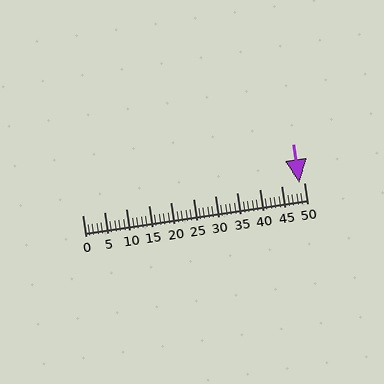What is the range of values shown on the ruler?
The ruler shows values from 0 to 50.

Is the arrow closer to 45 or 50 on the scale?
The arrow is closer to 50.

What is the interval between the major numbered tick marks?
The major tick marks are spaced 5 units apart.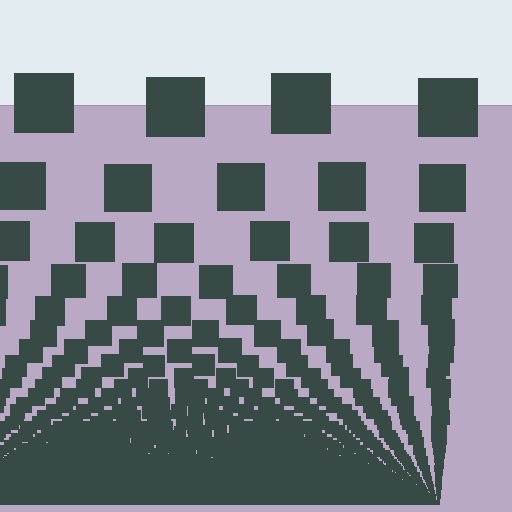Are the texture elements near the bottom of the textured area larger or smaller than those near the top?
Smaller. The gradient is inverted — elements near the bottom are smaller and denser.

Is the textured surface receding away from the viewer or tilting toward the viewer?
The surface appears to tilt toward the viewer. Texture elements get larger and sparser toward the top.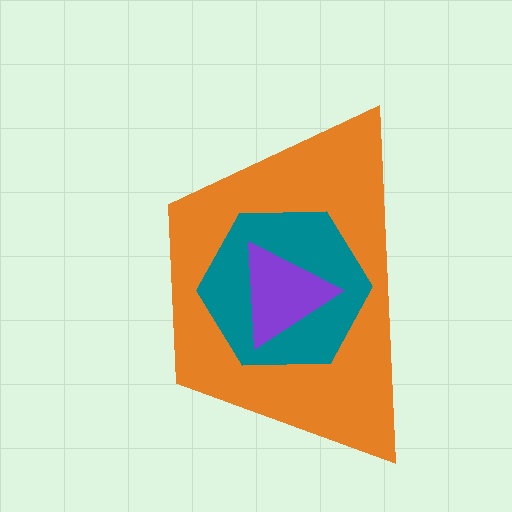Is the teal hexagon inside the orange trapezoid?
Yes.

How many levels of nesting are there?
3.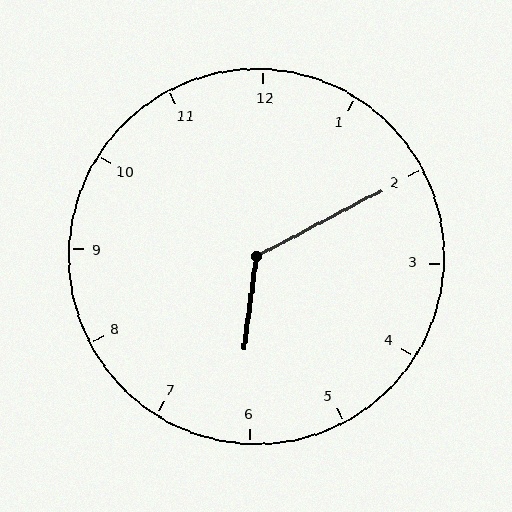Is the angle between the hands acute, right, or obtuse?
It is obtuse.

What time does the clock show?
6:10.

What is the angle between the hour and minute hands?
Approximately 125 degrees.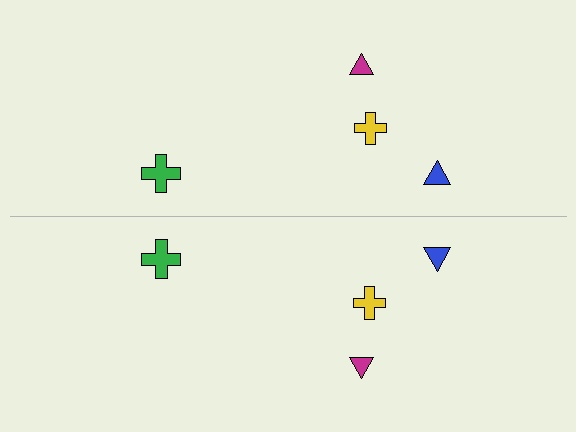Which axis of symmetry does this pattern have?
The pattern has a horizontal axis of symmetry running through the center of the image.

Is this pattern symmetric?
Yes, this pattern has bilateral (reflection) symmetry.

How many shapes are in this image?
There are 8 shapes in this image.